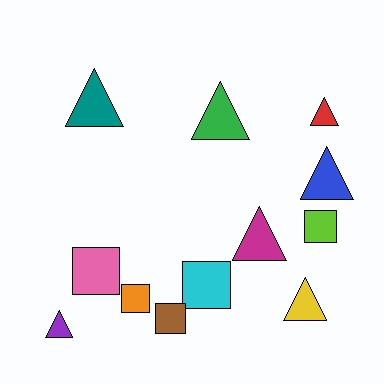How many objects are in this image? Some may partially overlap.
There are 12 objects.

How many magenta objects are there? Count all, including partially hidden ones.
There is 1 magenta object.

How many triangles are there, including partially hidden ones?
There are 7 triangles.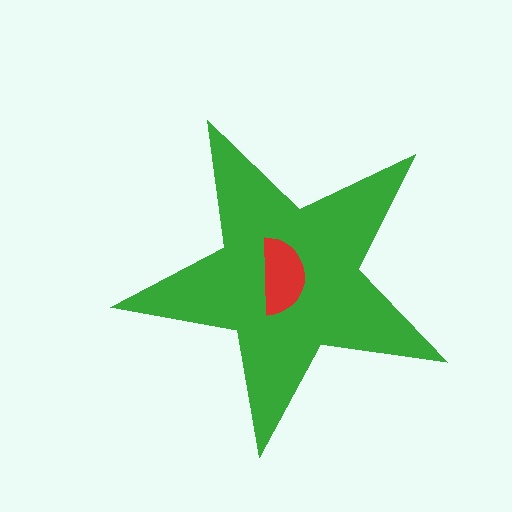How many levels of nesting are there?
2.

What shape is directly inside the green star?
The red semicircle.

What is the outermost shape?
The green star.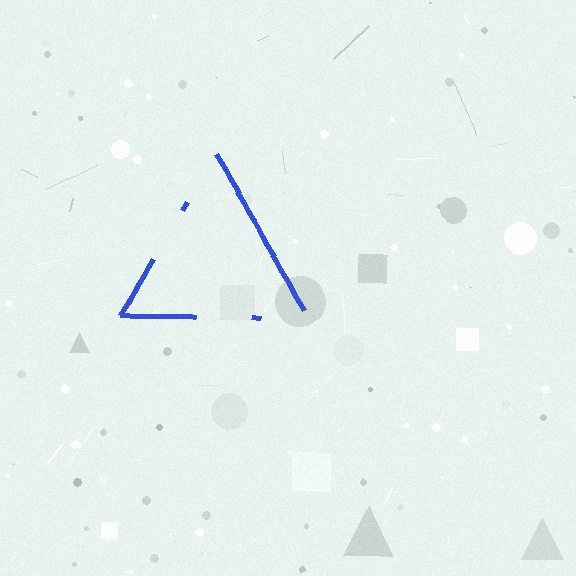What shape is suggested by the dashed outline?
The dashed outline suggests a triangle.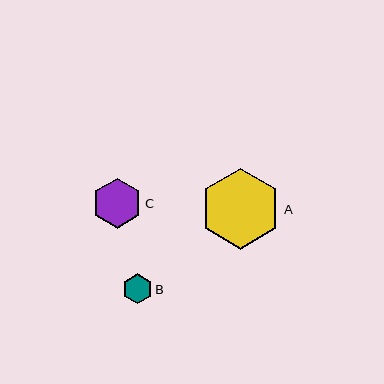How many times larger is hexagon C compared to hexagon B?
Hexagon C is approximately 1.7 times the size of hexagon B.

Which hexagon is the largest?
Hexagon A is the largest with a size of approximately 81 pixels.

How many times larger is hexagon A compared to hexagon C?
Hexagon A is approximately 1.6 times the size of hexagon C.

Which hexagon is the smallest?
Hexagon B is the smallest with a size of approximately 30 pixels.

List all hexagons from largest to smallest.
From largest to smallest: A, C, B.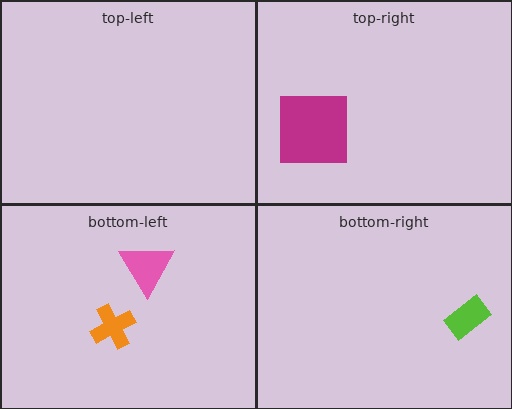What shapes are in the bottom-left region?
The orange cross, the pink triangle.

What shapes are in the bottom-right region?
The lime rectangle.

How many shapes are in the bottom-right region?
1.